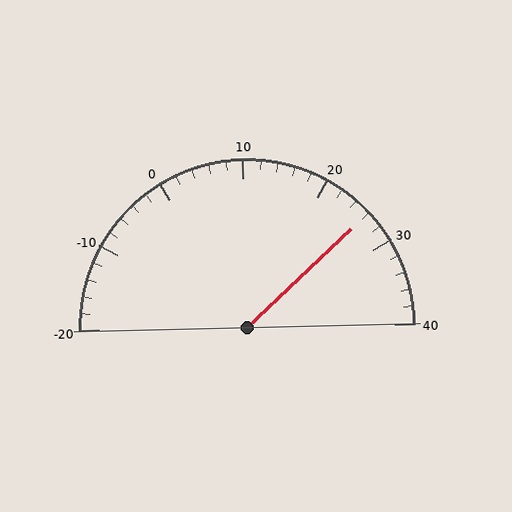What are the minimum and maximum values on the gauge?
The gauge ranges from -20 to 40.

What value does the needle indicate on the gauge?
The needle indicates approximately 26.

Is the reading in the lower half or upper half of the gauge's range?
The reading is in the upper half of the range (-20 to 40).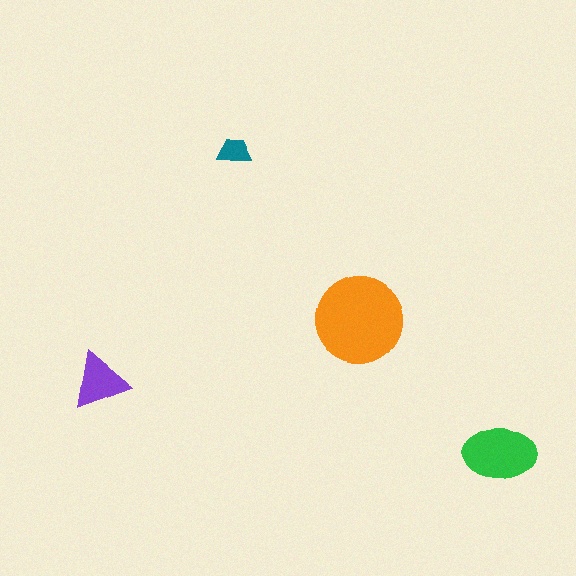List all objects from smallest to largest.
The teal trapezoid, the purple triangle, the green ellipse, the orange circle.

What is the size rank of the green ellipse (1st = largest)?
2nd.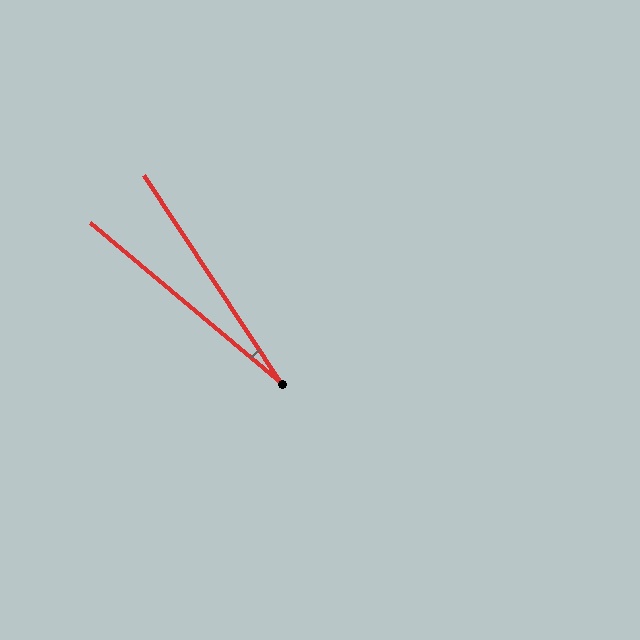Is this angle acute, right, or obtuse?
It is acute.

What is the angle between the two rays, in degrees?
Approximately 17 degrees.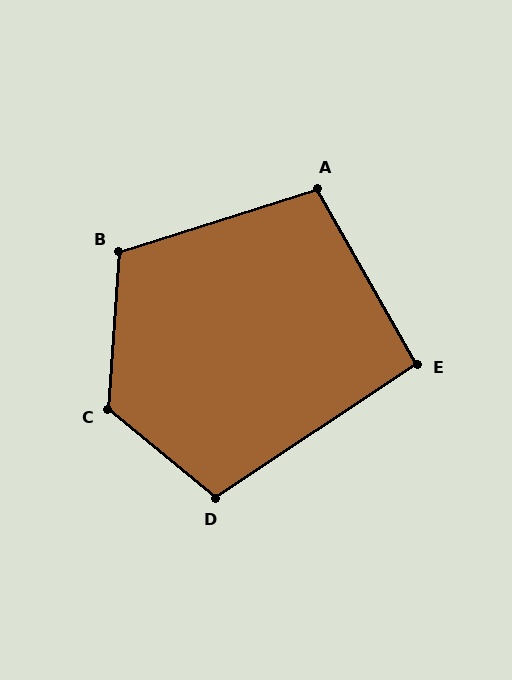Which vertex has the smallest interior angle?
E, at approximately 94 degrees.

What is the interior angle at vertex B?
Approximately 112 degrees (obtuse).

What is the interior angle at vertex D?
Approximately 107 degrees (obtuse).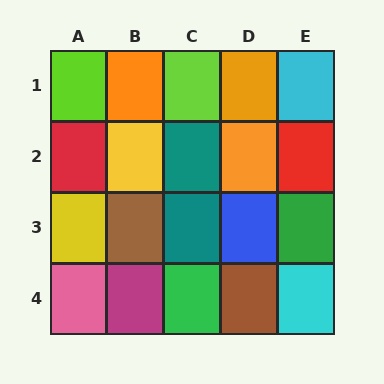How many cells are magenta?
1 cell is magenta.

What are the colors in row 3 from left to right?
Yellow, brown, teal, blue, green.